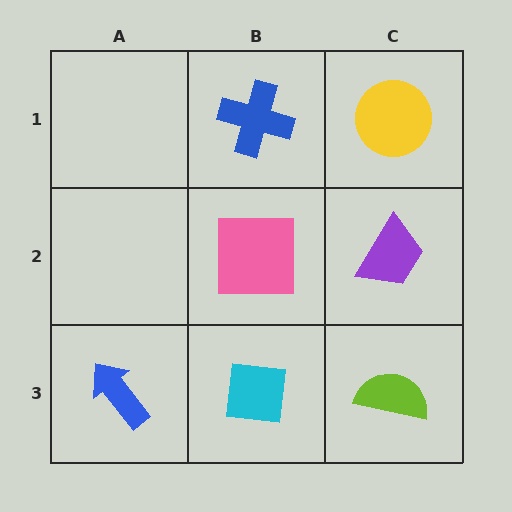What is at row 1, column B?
A blue cross.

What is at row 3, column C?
A lime semicircle.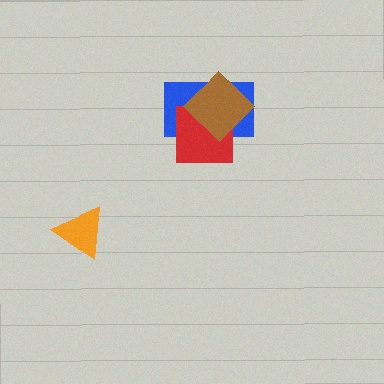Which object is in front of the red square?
The brown diamond is in front of the red square.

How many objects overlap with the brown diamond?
2 objects overlap with the brown diamond.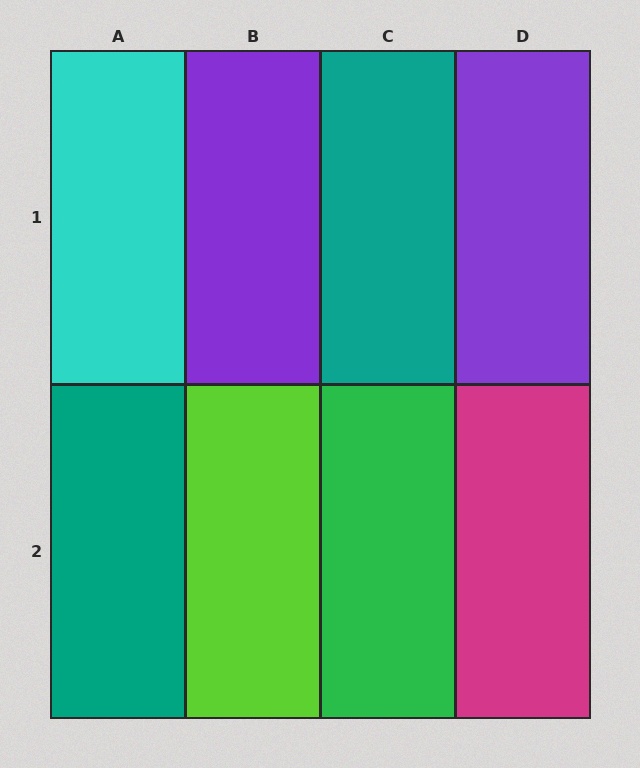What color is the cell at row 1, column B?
Purple.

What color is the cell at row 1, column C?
Teal.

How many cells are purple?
2 cells are purple.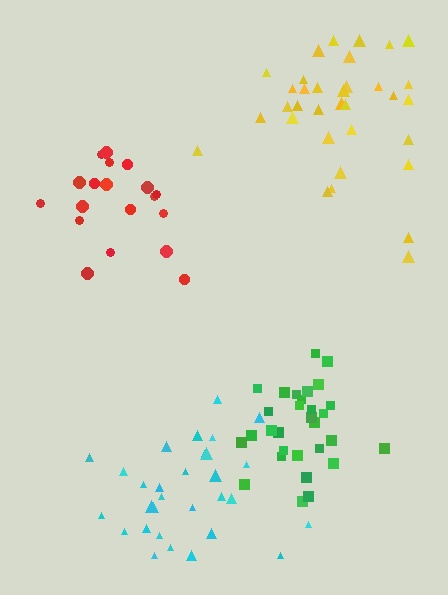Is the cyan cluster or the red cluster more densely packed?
Cyan.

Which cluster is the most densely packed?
Green.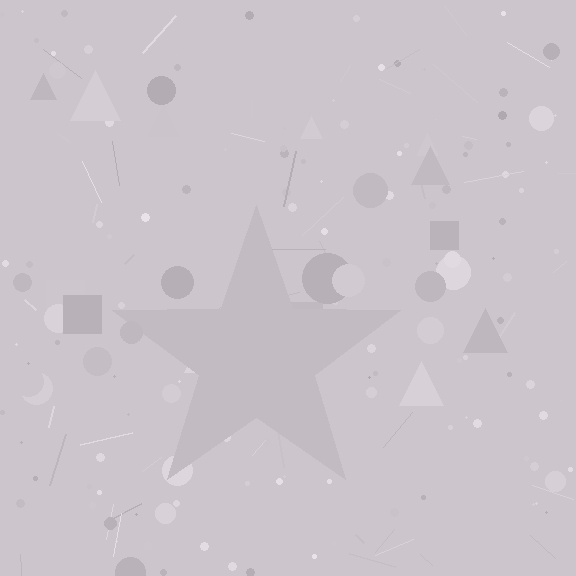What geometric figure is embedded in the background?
A star is embedded in the background.